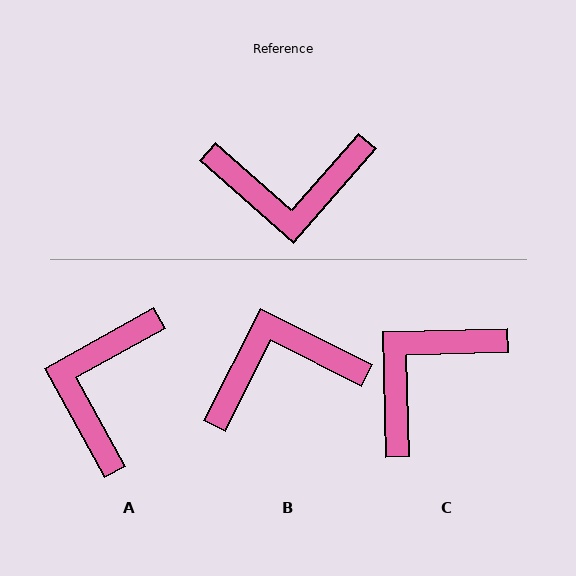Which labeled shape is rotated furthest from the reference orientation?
B, about 165 degrees away.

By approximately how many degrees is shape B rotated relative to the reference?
Approximately 165 degrees clockwise.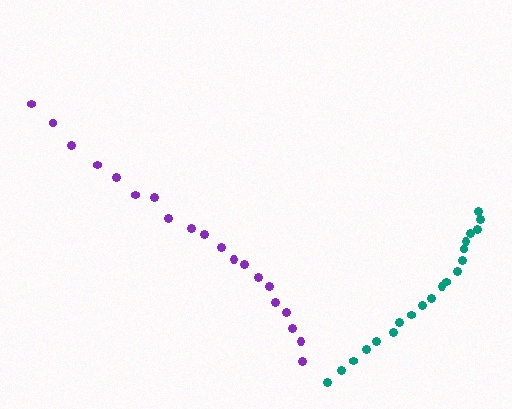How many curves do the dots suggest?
There are 2 distinct paths.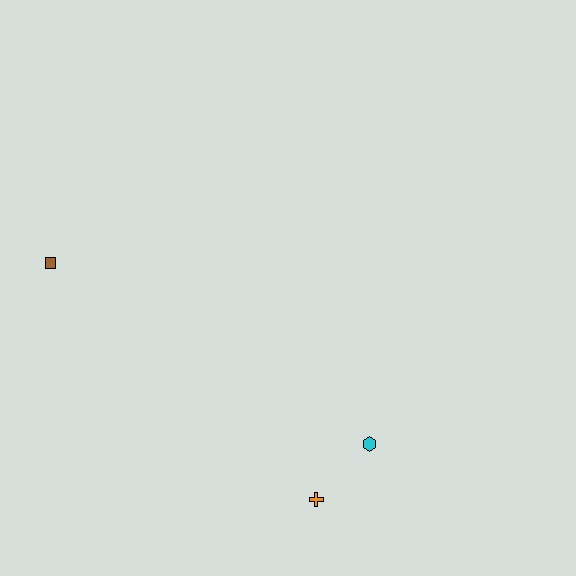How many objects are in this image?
There are 3 objects.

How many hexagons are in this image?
There is 1 hexagon.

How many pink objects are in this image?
There are no pink objects.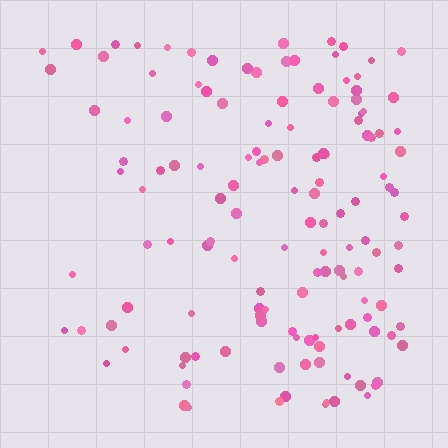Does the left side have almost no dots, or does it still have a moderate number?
Still a moderate number, just noticeably fewer than the right.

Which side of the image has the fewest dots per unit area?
The left.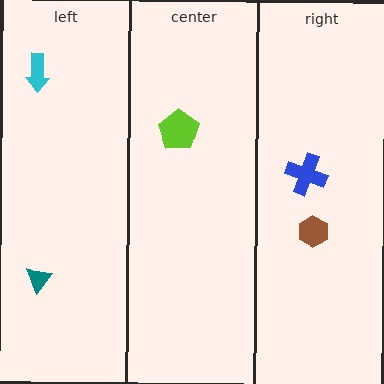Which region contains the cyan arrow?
The left region.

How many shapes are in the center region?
1.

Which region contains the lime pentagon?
The center region.